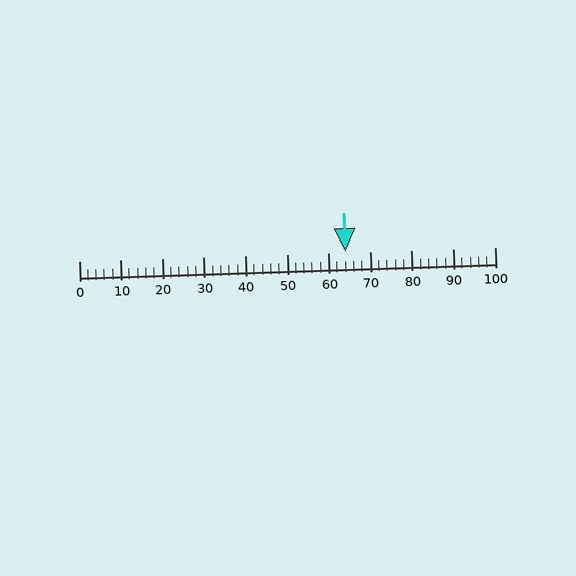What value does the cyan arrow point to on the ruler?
The cyan arrow points to approximately 64.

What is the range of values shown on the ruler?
The ruler shows values from 0 to 100.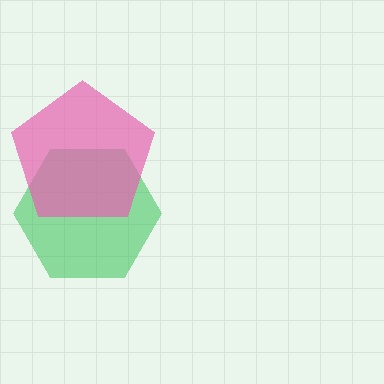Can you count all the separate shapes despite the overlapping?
Yes, there are 2 separate shapes.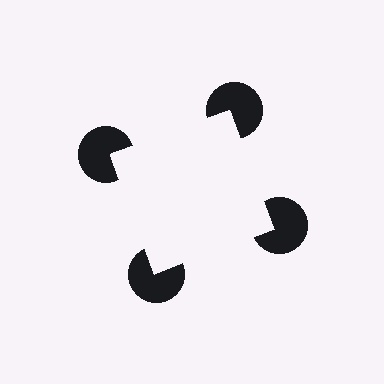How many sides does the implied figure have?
4 sides.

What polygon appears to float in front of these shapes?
An illusory square — its edges are inferred from the aligned wedge cuts in the pac-man discs, not physically drawn.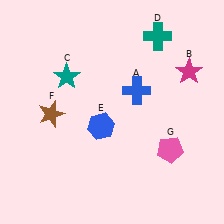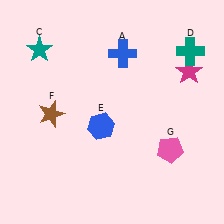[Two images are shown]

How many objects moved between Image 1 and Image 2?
3 objects moved between the two images.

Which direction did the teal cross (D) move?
The teal cross (D) moved right.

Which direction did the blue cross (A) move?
The blue cross (A) moved up.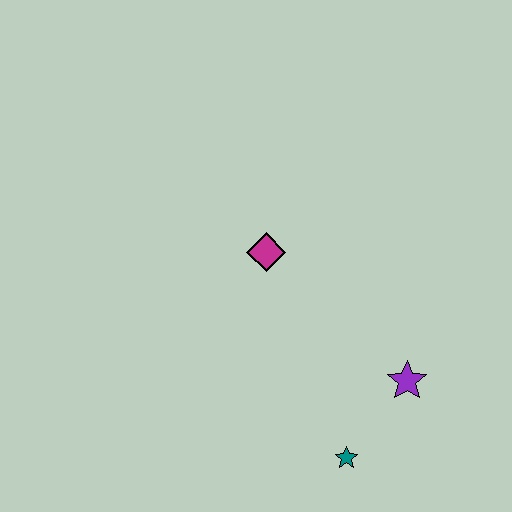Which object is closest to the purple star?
The teal star is closest to the purple star.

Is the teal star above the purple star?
No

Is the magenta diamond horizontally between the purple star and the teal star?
No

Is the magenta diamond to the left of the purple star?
Yes